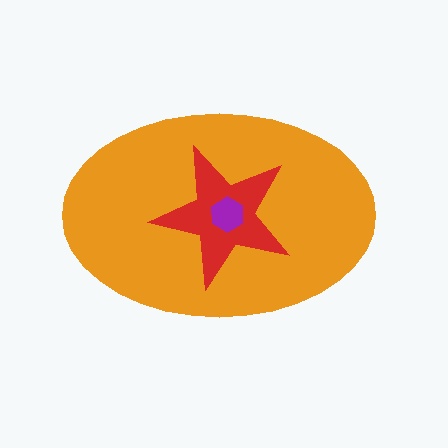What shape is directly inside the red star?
The purple hexagon.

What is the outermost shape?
The orange ellipse.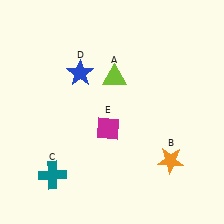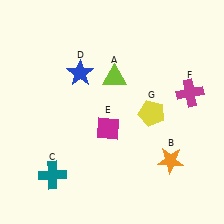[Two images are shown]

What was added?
A magenta cross (F), a yellow pentagon (G) were added in Image 2.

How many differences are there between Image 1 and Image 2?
There are 2 differences between the two images.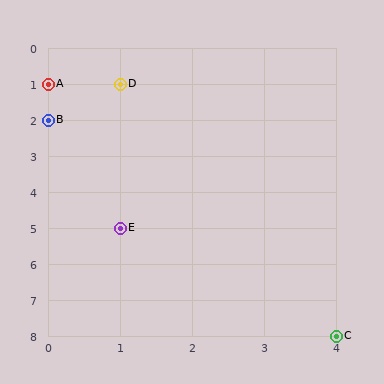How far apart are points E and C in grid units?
Points E and C are 3 columns and 3 rows apart (about 4.2 grid units diagonally).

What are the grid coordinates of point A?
Point A is at grid coordinates (0, 1).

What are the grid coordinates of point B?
Point B is at grid coordinates (0, 2).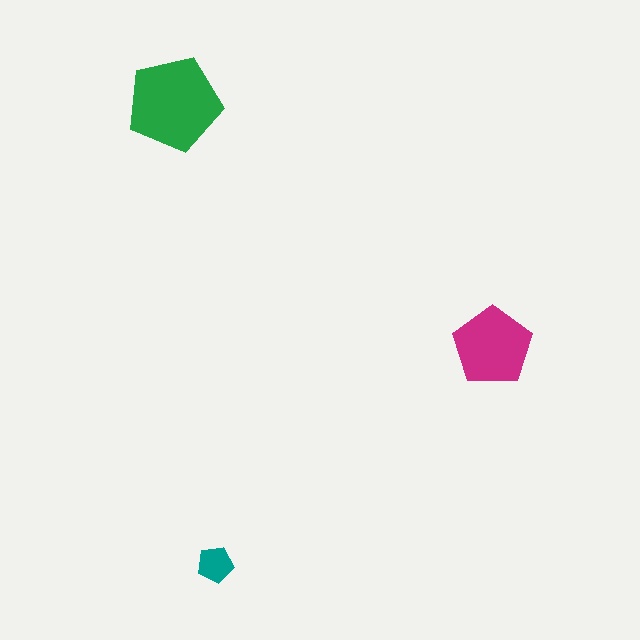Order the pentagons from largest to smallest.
the green one, the magenta one, the teal one.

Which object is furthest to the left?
The green pentagon is leftmost.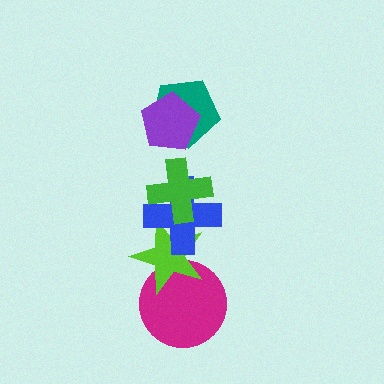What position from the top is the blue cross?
The blue cross is 4th from the top.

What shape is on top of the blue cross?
The green cross is on top of the blue cross.